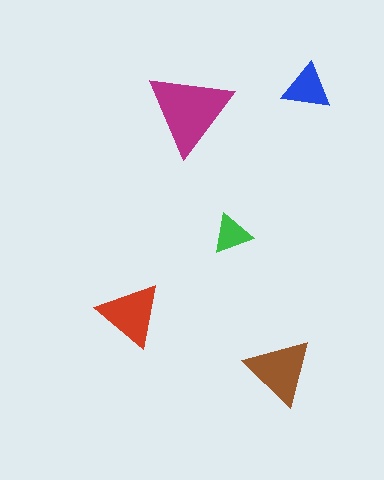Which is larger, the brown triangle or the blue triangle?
The brown one.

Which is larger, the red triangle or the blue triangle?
The red one.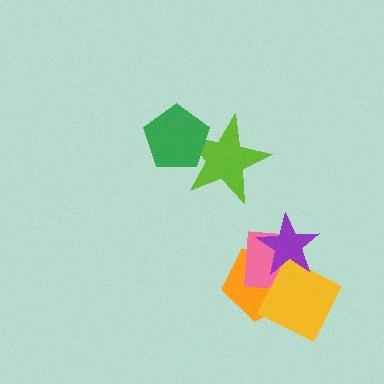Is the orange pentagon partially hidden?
Yes, it is partially covered by another shape.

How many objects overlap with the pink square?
3 objects overlap with the pink square.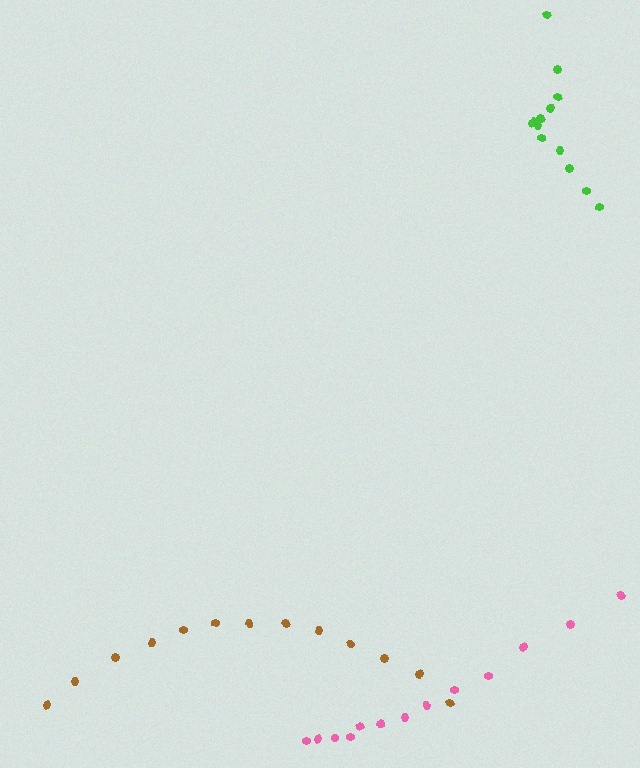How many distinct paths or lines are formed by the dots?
There are 3 distinct paths.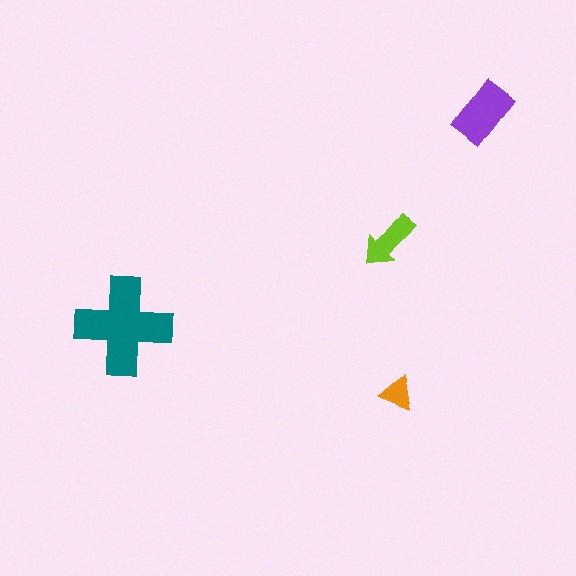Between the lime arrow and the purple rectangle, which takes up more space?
The purple rectangle.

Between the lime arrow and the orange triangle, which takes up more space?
The lime arrow.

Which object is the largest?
The teal cross.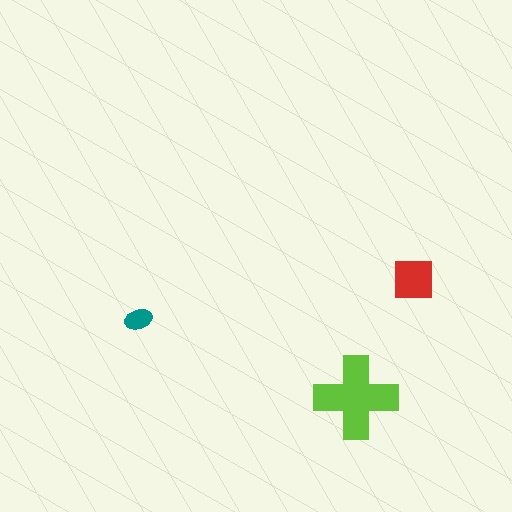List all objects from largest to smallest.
The lime cross, the red square, the teal ellipse.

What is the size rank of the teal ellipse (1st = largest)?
3rd.